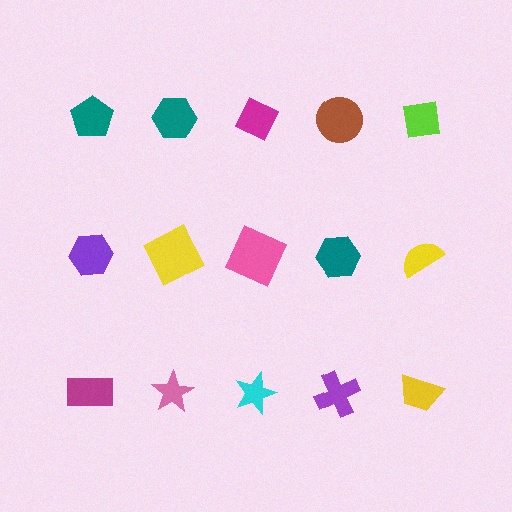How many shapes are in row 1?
5 shapes.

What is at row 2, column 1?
A purple hexagon.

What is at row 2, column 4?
A teal hexagon.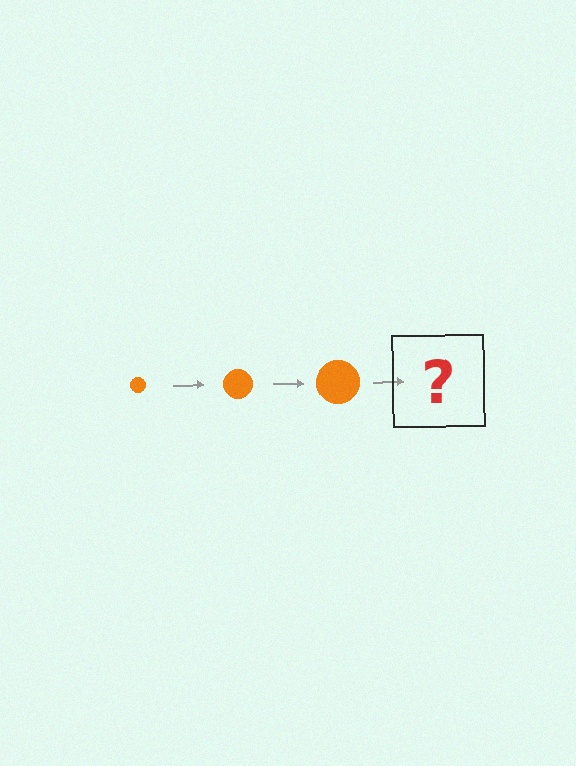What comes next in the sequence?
The next element should be an orange circle, larger than the previous one.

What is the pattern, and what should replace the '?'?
The pattern is that the circle gets progressively larger each step. The '?' should be an orange circle, larger than the previous one.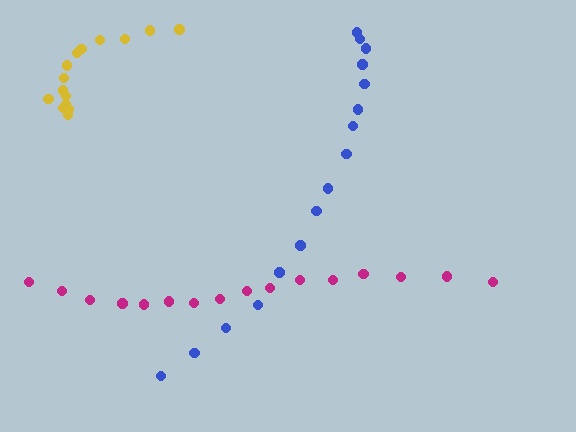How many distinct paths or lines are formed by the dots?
There are 3 distinct paths.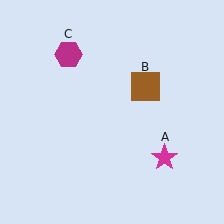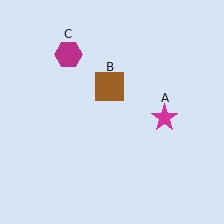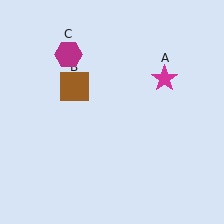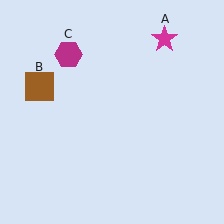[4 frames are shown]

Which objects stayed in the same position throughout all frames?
Magenta hexagon (object C) remained stationary.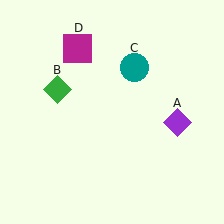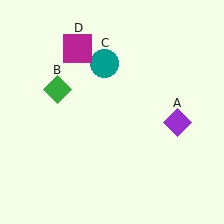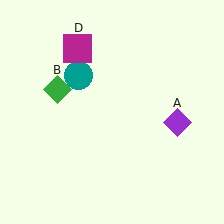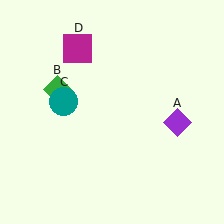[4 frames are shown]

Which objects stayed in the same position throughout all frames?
Purple diamond (object A) and green diamond (object B) and magenta square (object D) remained stationary.